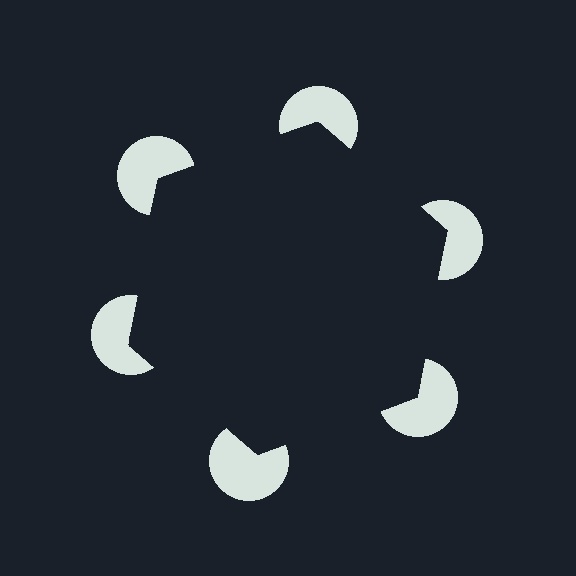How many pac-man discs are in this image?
There are 6 — one at each vertex of the illusory hexagon.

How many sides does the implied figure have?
6 sides.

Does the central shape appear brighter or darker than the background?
It typically appears slightly darker than the background, even though no actual brightness change is drawn.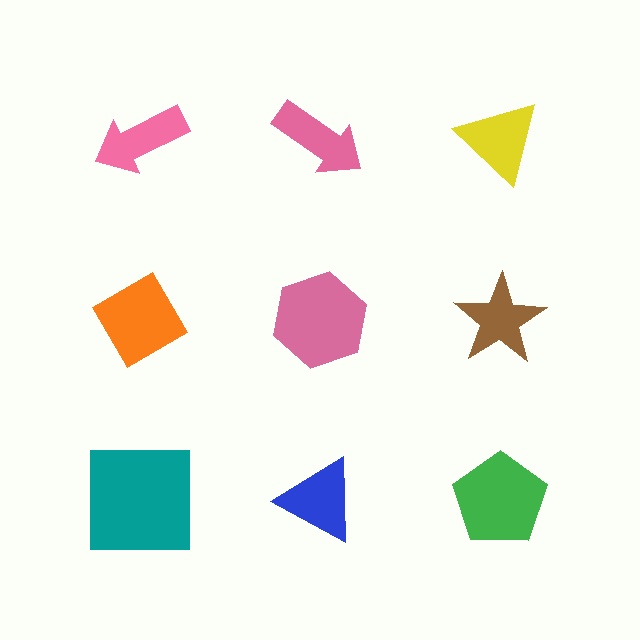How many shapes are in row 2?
3 shapes.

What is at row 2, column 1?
An orange diamond.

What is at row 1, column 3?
A yellow triangle.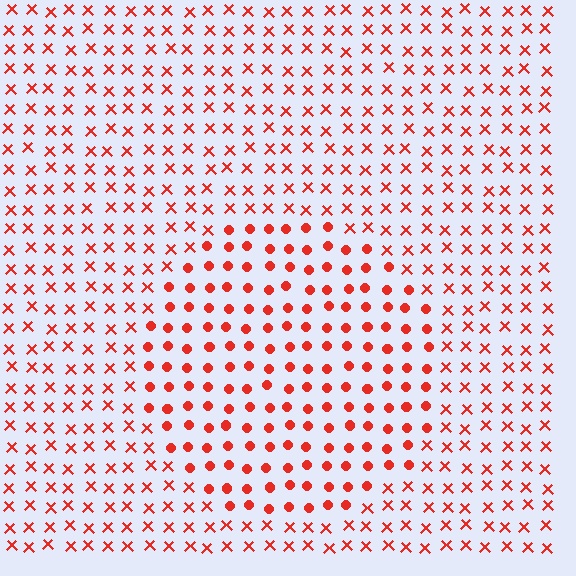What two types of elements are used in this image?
The image uses circles inside the circle region and X marks outside it.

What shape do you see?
I see a circle.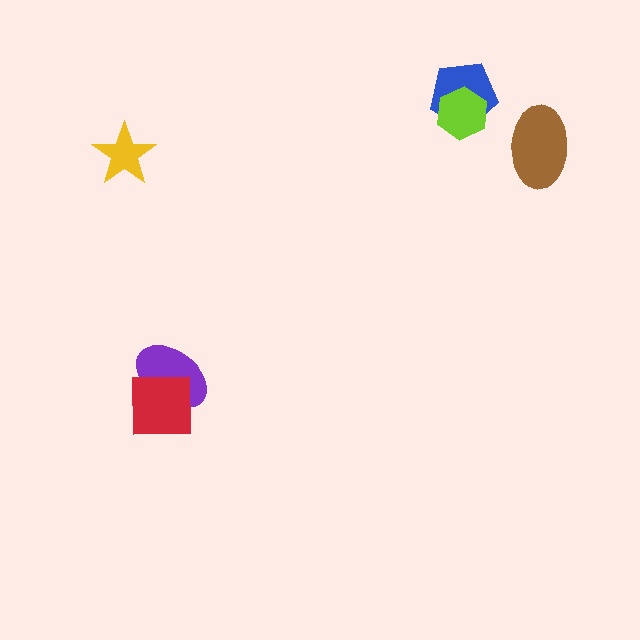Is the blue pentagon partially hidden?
Yes, it is partially covered by another shape.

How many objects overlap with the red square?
1 object overlaps with the red square.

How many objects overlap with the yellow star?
0 objects overlap with the yellow star.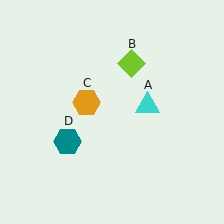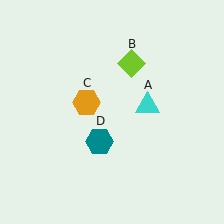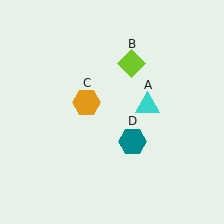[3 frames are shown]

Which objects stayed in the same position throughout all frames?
Cyan triangle (object A) and lime diamond (object B) and orange hexagon (object C) remained stationary.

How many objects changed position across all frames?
1 object changed position: teal hexagon (object D).